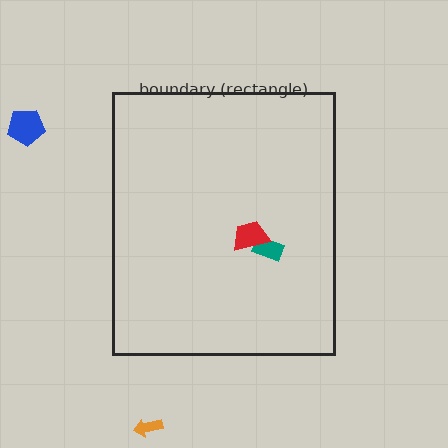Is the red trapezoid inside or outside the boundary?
Inside.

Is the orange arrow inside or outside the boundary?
Outside.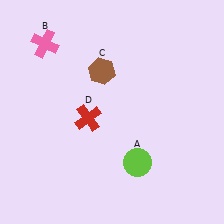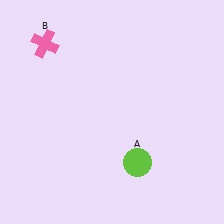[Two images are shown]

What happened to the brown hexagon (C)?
The brown hexagon (C) was removed in Image 2. It was in the top-left area of Image 1.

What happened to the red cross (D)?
The red cross (D) was removed in Image 2. It was in the bottom-left area of Image 1.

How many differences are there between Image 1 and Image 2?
There are 2 differences between the two images.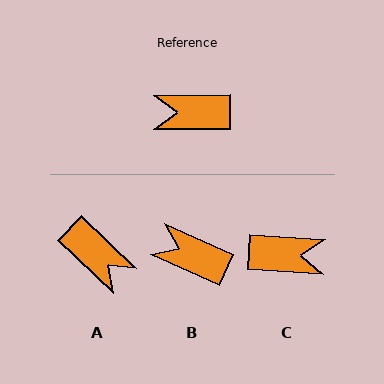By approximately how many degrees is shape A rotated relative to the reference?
Approximately 136 degrees counter-clockwise.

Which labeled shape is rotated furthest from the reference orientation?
C, about 176 degrees away.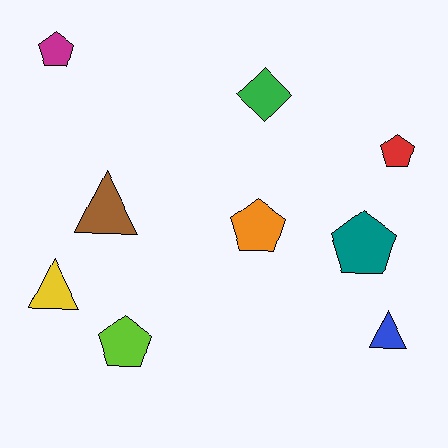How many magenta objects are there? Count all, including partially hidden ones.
There is 1 magenta object.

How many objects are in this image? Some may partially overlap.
There are 9 objects.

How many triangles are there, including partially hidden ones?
There are 3 triangles.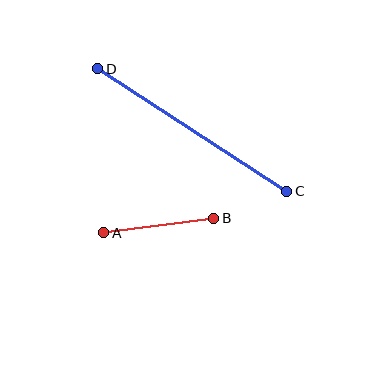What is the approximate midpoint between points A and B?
The midpoint is at approximately (159, 225) pixels.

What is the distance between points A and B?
The distance is approximately 111 pixels.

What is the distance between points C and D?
The distance is approximately 225 pixels.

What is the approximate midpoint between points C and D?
The midpoint is at approximately (192, 130) pixels.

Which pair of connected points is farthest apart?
Points C and D are farthest apart.